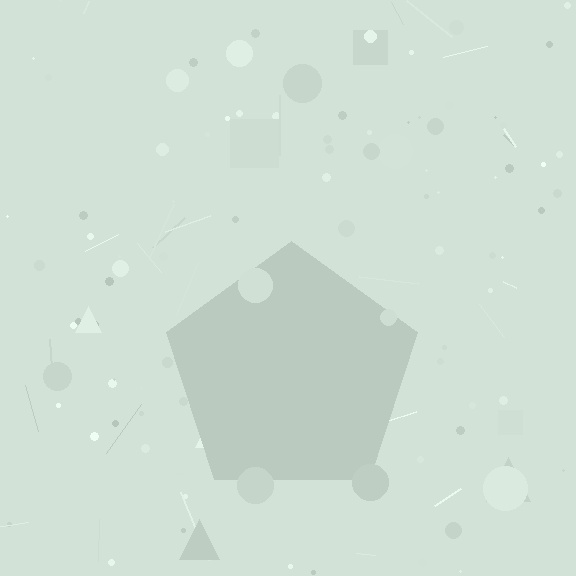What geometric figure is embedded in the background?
A pentagon is embedded in the background.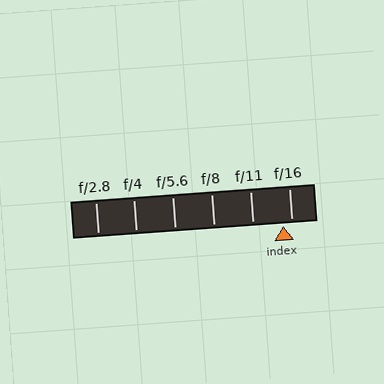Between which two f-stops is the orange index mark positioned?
The index mark is between f/11 and f/16.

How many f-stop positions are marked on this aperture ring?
There are 6 f-stop positions marked.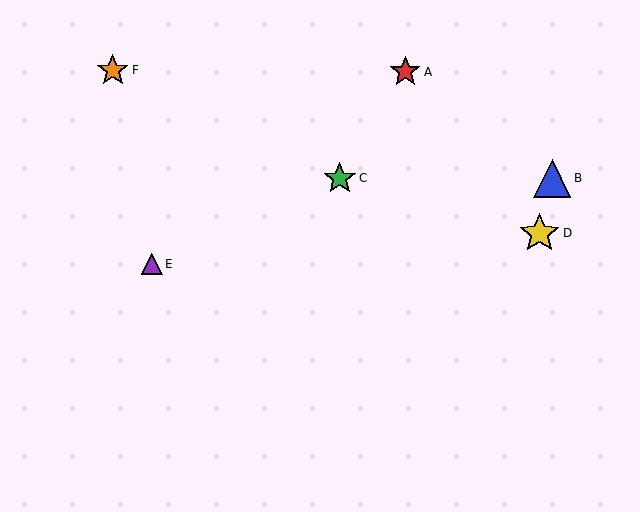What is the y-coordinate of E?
Object E is at y≈264.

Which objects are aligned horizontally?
Objects B, C are aligned horizontally.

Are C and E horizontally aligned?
No, C is at y≈178 and E is at y≈264.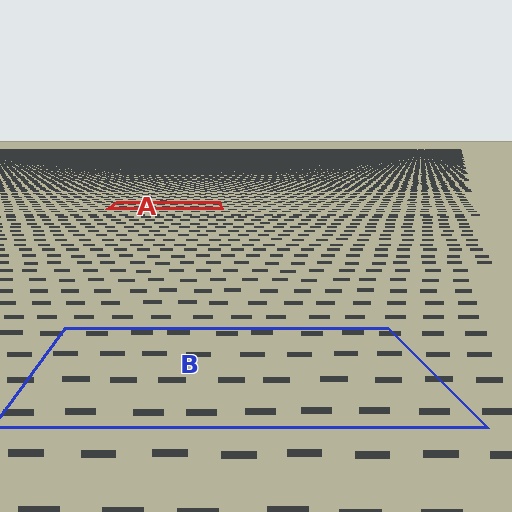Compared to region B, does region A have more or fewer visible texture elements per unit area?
Region A has more texture elements per unit area — they are packed more densely because it is farther away.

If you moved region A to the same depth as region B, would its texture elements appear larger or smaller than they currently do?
They would appear larger. At a closer depth, the same texture elements are projected at a bigger on-screen size.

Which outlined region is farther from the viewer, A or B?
Region A is farther from the viewer — the texture elements inside it appear smaller and more densely packed.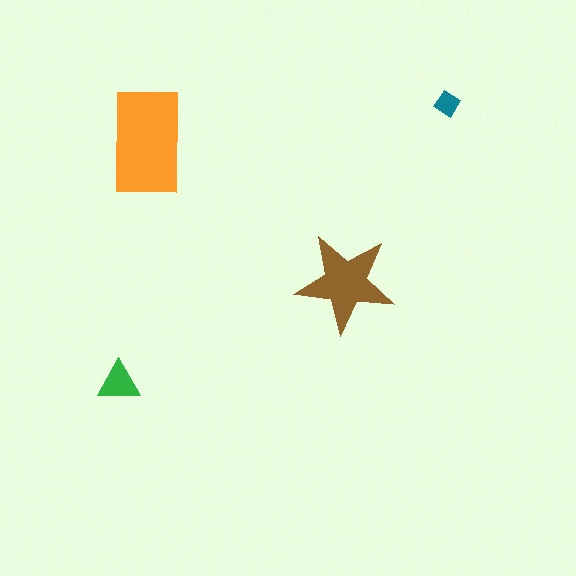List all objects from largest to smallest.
The orange rectangle, the brown star, the green triangle, the teal diamond.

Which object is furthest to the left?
The green triangle is leftmost.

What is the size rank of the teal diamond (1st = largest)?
4th.